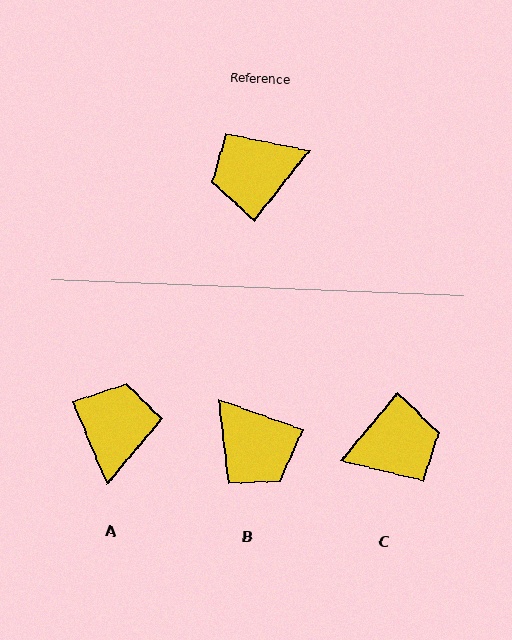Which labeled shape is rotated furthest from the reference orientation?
C, about 178 degrees away.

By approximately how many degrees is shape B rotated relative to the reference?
Approximately 108 degrees counter-clockwise.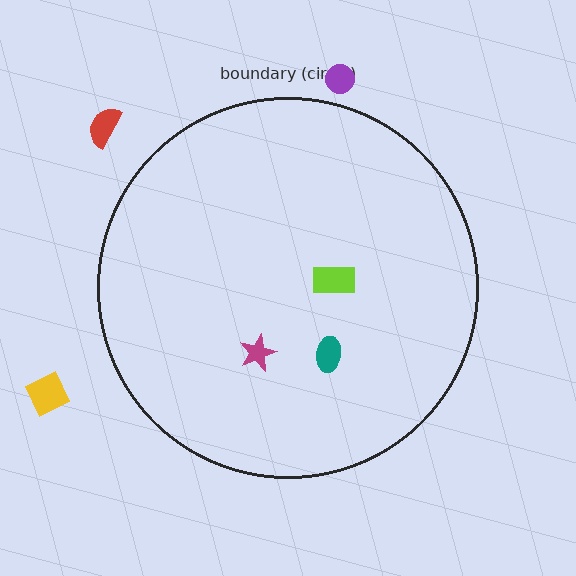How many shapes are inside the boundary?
3 inside, 3 outside.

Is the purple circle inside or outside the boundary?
Outside.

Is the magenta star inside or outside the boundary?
Inside.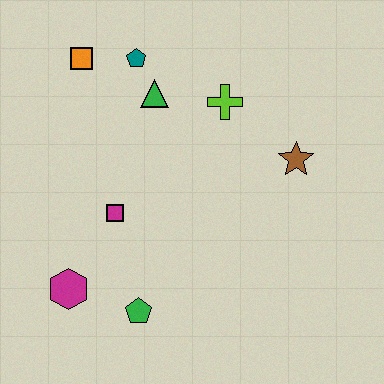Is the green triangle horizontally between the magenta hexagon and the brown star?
Yes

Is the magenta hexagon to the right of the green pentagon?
No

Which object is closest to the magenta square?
The magenta hexagon is closest to the magenta square.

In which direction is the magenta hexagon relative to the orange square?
The magenta hexagon is below the orange square.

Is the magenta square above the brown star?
No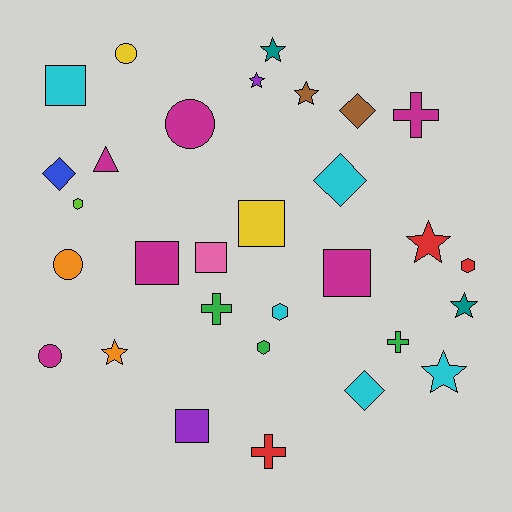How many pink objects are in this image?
There is 1 pink object.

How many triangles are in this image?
There is 1 triangle.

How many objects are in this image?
There are 30 objects.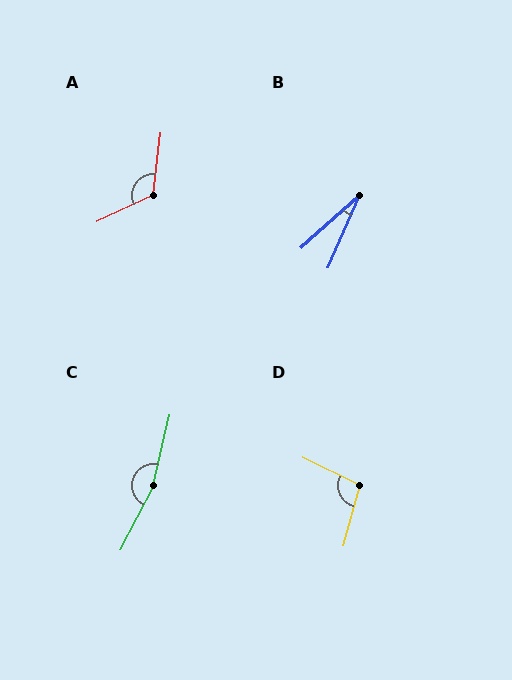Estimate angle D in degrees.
Approximately 101 degrees.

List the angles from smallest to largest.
B (25°), D (101°), A (122°), C (166°).